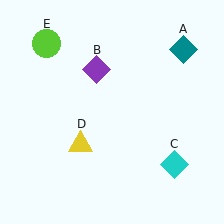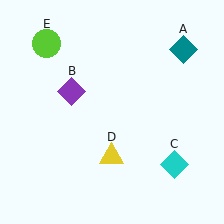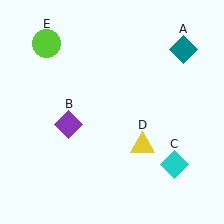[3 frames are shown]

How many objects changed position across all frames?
2 objects changed position: purple diamond (object B), yellow triangle (object D).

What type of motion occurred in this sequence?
The purple diamond (object B), yellow triangle (object D) rotated counterclockwise around the center of the scene.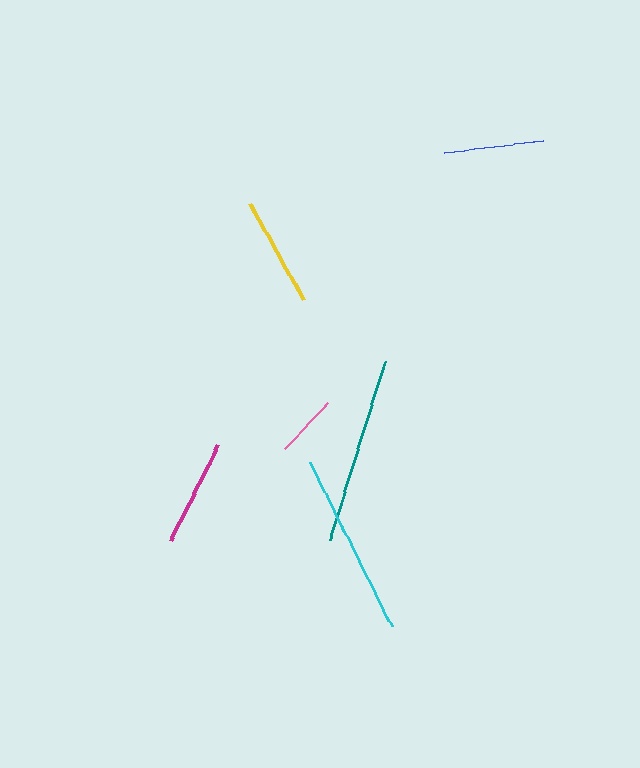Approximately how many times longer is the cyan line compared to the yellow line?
The cyan line is approximately 1.7 times the length of the yellow line.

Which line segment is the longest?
The teal line is the longest at approximately 187 pixels.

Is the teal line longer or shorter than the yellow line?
The teal line is longer than the yellow line.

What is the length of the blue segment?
The blue segment is approximately 100 pixels long.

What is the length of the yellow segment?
The yellow segment is approximately 111 pixels long.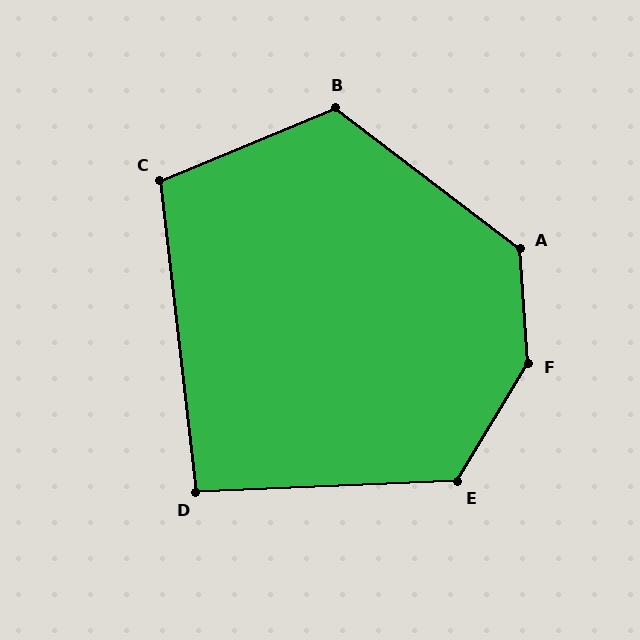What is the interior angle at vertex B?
Approximately 120 degrees (obtuse).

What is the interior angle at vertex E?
Approximately 123 degrees (obtuse).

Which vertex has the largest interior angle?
F, at approximately 145 degrees.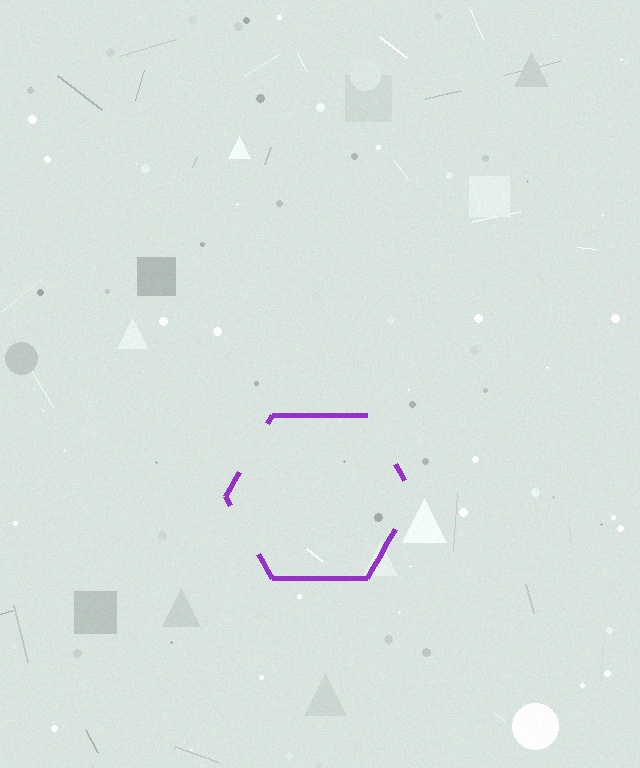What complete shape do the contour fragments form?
The contour fragments form a hexagon.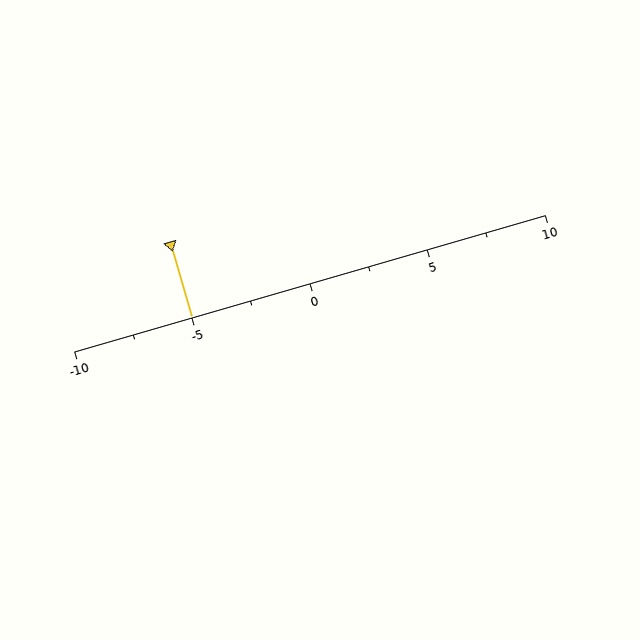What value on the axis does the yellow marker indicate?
The marker indicates approximately -5.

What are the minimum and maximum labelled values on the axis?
The axis runs from -10 to 10.